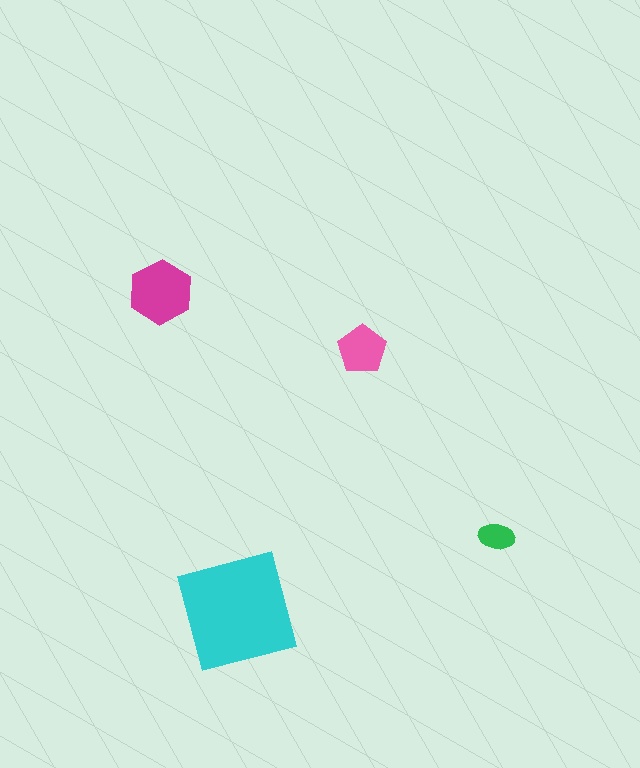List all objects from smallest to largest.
The green ellipse, the pink pentagon, the magenta hexagon, the cyan square.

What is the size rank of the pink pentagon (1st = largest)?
3rd.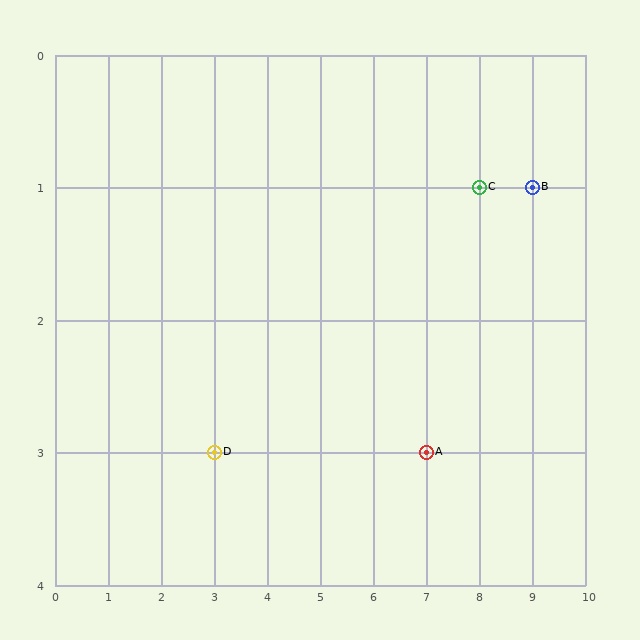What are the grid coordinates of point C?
Point C is at grid coordinates (8, 1).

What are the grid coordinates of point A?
Point A is at grid coordinates (7, 3).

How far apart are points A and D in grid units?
Points A and D are 4 columns apart.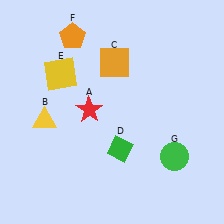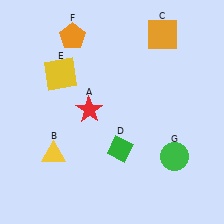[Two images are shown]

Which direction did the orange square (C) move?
The orange square (C) moved right.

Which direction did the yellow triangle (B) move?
The yellow triangle (B) moved down.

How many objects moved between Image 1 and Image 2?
2 objects moved between the two images.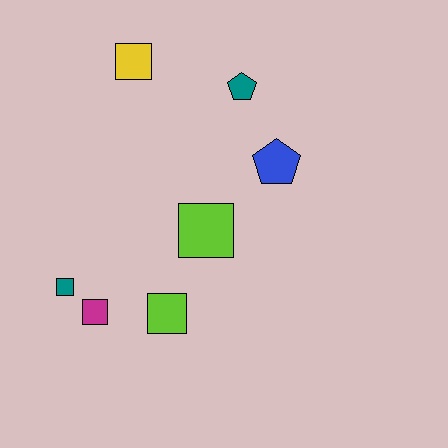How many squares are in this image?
There are 5 squares.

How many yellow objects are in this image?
There is 1 yellow object.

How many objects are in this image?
There are 7 objects.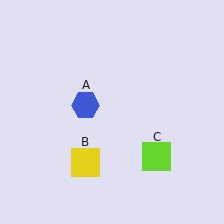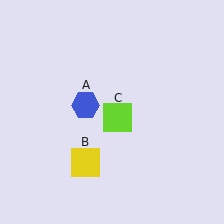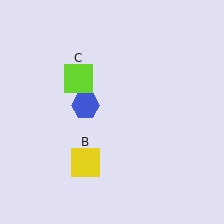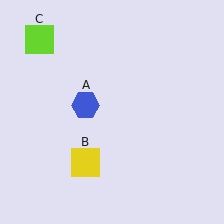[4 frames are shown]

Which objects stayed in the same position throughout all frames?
Blue hexagon (object A) and yellow square (object B) remained stationary.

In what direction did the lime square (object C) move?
The lime square (object C) moved up and to the left.